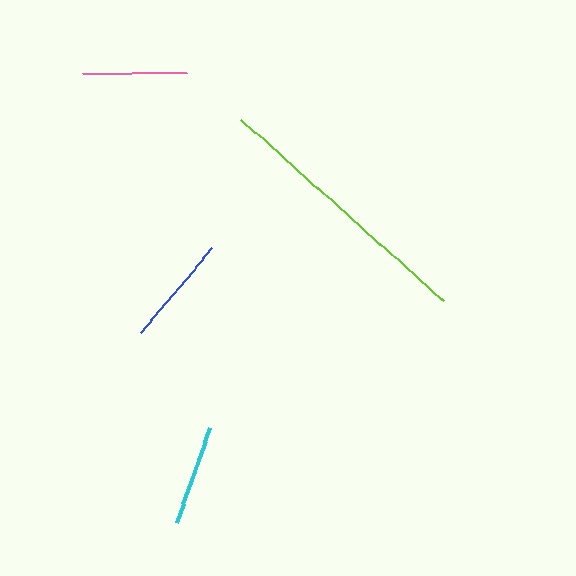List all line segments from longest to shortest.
From longest to shortest: lime, blue, pink, cyan.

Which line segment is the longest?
The lime line is the longest at approximately 272 pixels.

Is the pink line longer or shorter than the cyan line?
The pink line is longer than the cyan line.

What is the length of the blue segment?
The blue segment is approximately 112 pixels long.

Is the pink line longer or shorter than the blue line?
The blue line is longer than the pink line.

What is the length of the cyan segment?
The cyan segment is approximately 100 pixels long.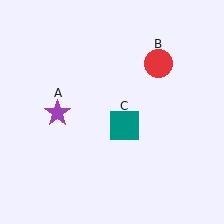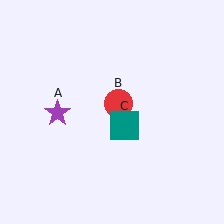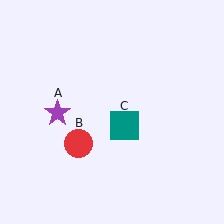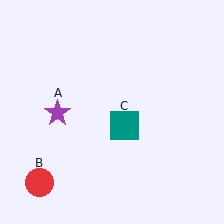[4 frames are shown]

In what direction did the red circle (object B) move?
The red circle (object B) moved down and to the left.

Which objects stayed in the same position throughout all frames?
Purple star (object A) and teal square (object C) remained stationary.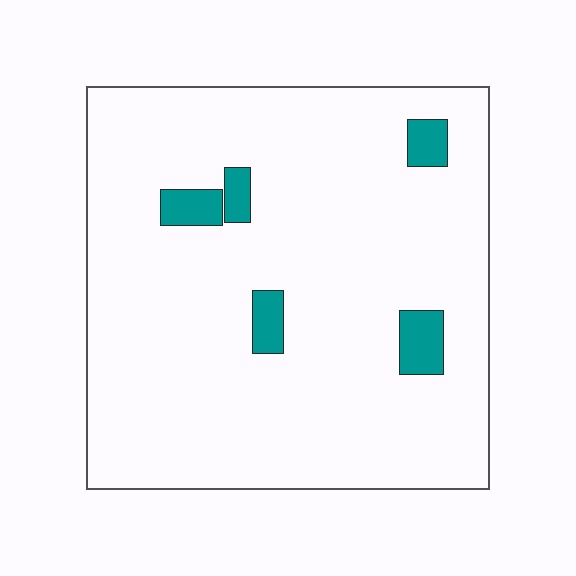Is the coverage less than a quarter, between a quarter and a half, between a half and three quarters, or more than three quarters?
Less than a quarter.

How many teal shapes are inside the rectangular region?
5.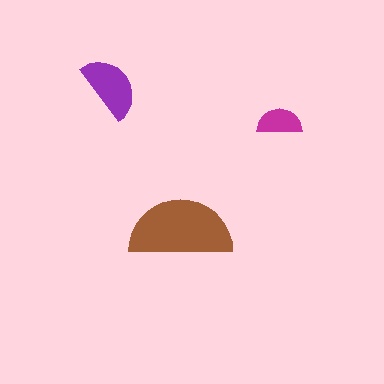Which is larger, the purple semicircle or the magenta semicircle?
The purple one.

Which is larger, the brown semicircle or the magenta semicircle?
The brown one.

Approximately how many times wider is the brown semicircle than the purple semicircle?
About 1.5 times wider.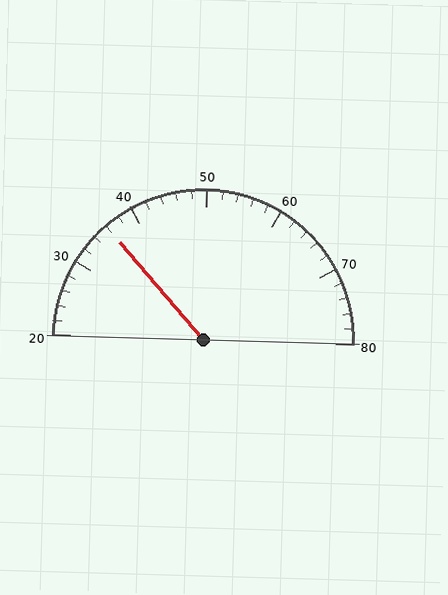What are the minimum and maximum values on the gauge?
The gauge ranges from 20 to 80.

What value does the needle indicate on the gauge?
The needle indicates approximately 36.